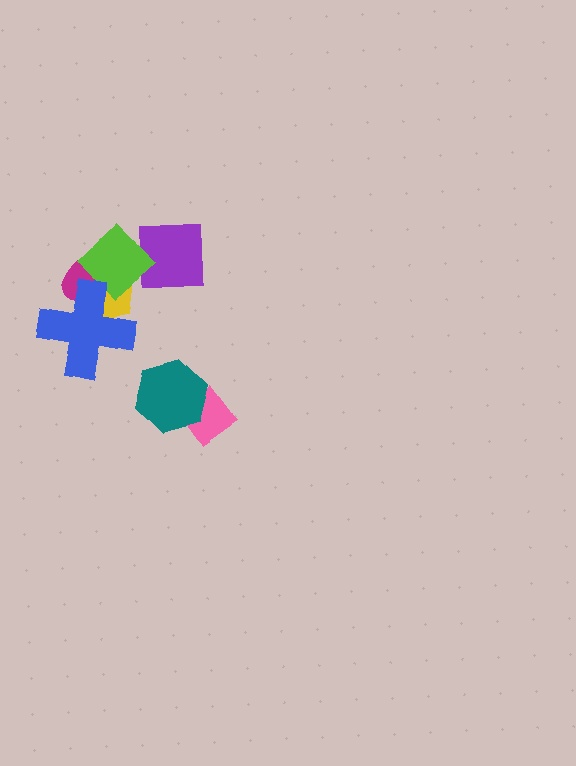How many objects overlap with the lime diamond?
4 objects overlap with the lime diamond.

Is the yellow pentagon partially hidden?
Yes, it is partially covered by another shape.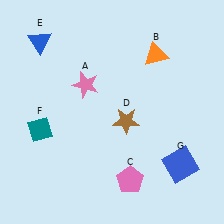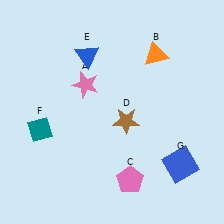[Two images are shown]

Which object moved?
The blue triangle (E) moved right.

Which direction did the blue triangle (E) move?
The blue triangle (E) moved right.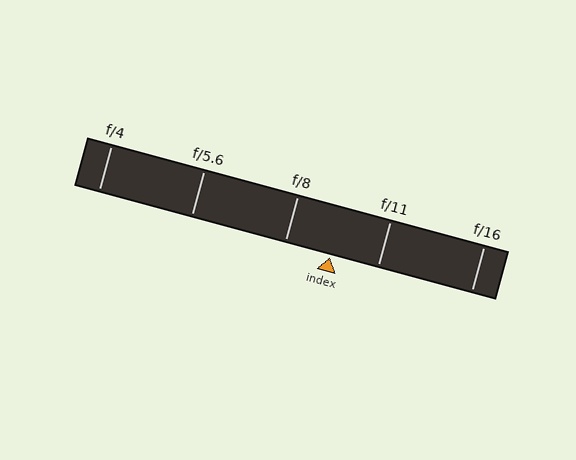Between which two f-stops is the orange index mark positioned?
The index mark is between f/8 and f/11.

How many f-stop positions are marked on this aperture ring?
There are 5 f-stop positions marked.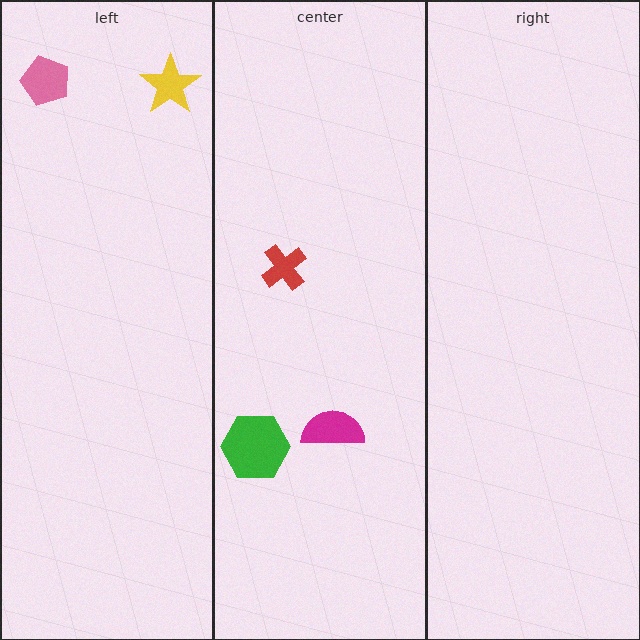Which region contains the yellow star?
The left region.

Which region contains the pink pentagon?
The left region.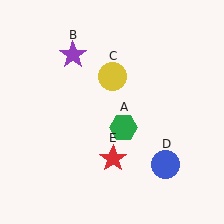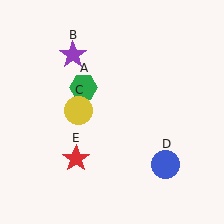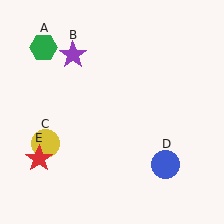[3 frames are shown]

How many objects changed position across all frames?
3 objects changed position: green hexagon (object A), yellow circle (object C), red star (object E).